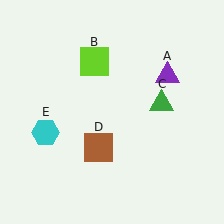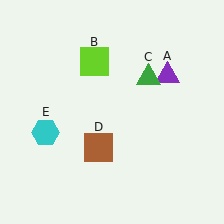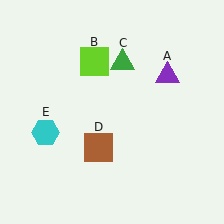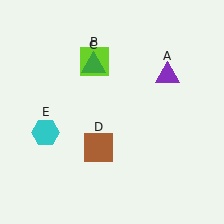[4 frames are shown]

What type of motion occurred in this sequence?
The green triangle (object C) rotated counterclockwise around the center of the scene.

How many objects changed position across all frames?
1 object changed position: green triangle (object C).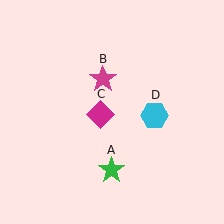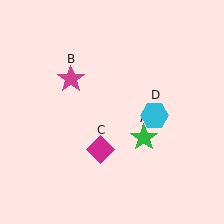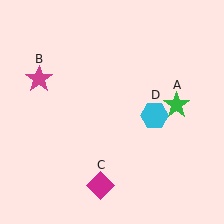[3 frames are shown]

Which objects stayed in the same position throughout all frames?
Cyan hexagon (object D) remained stationary.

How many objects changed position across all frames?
3 objects changed position: green star (object A), magenta star (object B), magenta diamond (object C).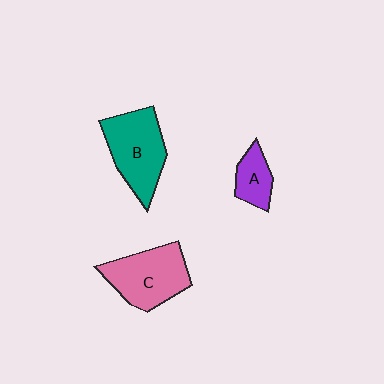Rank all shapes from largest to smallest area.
From largest to smallest: B (teal), C (pink), A (purple).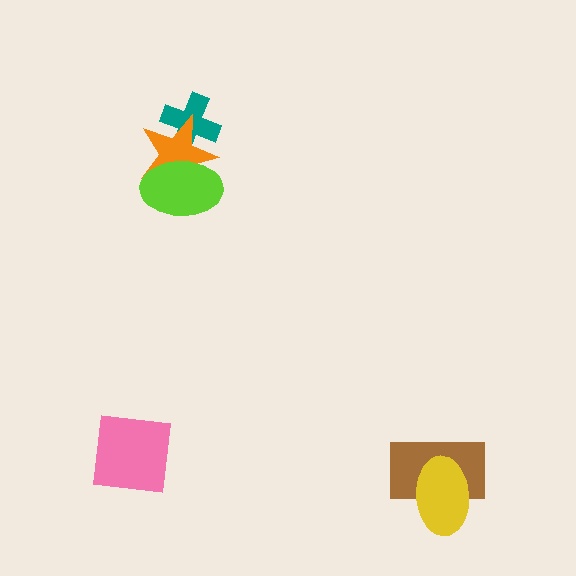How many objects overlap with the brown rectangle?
1 object overlaps with the brown rectangle.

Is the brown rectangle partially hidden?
Yes, it is partially covered by another shape.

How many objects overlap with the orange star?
2 objects overlap with the orange star.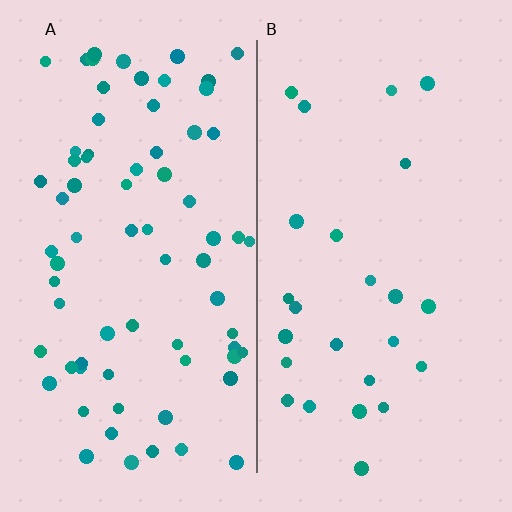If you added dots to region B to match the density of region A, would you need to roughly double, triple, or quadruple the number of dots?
Approximately triple.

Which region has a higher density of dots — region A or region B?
A (the left).